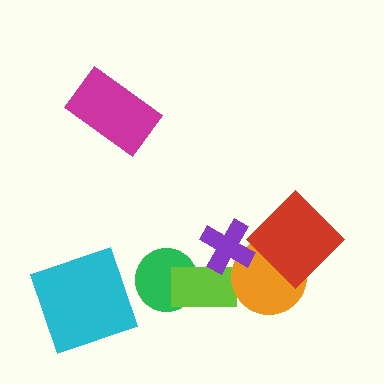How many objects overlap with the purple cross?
3 objects overlap with the purple cross.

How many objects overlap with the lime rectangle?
2 objects overlap with the lime rectangle.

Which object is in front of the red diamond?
The purple cross is in front of the red diamond.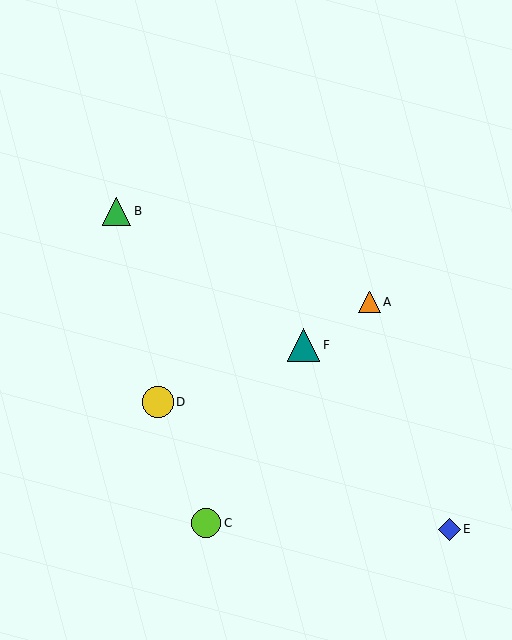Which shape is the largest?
The teal triangle (labeled F) is the largest.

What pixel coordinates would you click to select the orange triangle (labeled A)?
Click at (369, 302) to select the orange triangle A.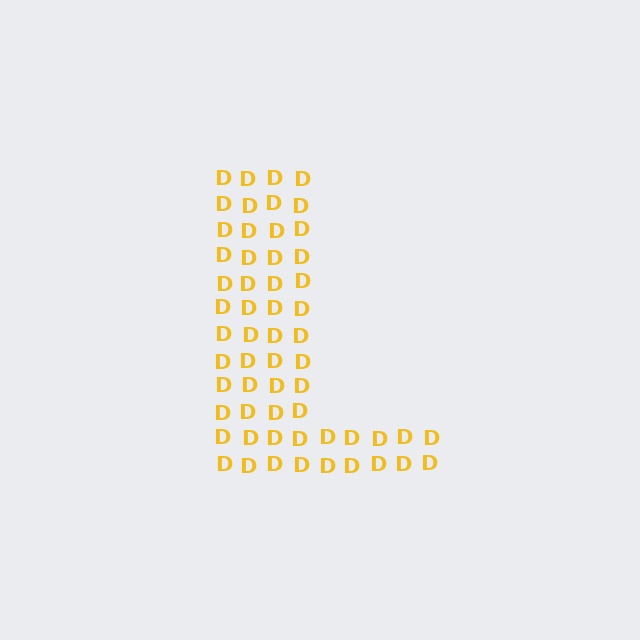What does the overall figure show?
The overall figure shows the letter L.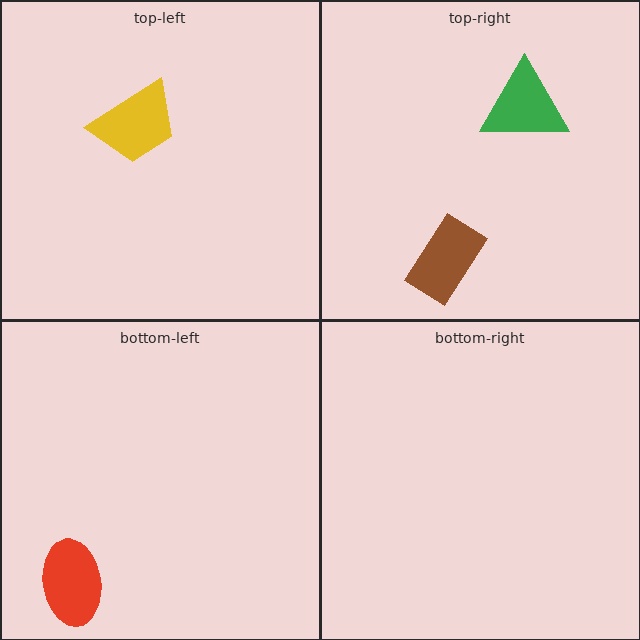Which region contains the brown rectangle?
The top-right region.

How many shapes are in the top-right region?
2.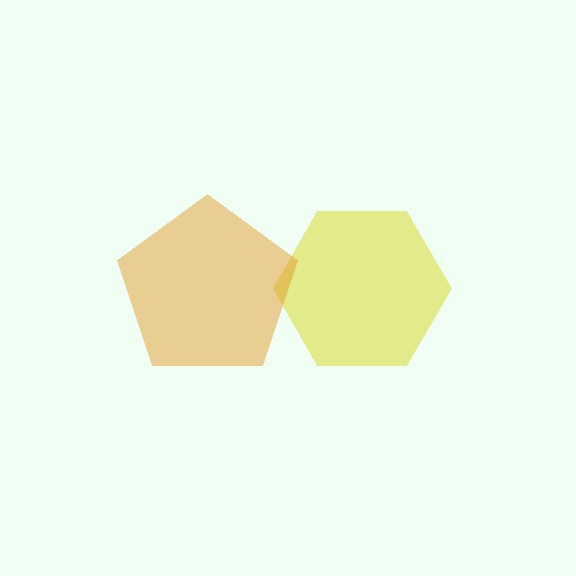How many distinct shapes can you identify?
There are 2 distinct shapes: a yellow hexagon, an orange pentagon.